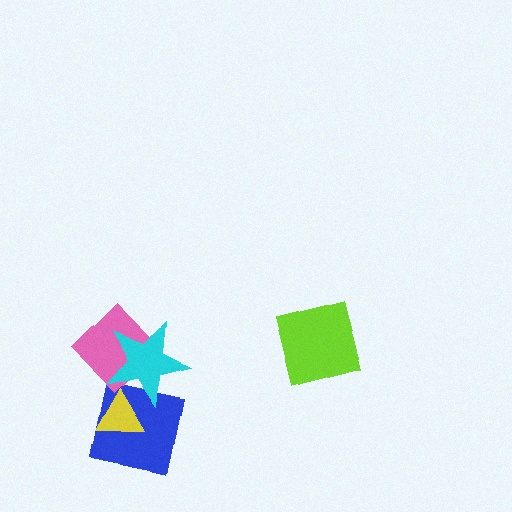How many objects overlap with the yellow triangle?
2 objects overlap with the yellow triangle.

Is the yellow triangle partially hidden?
Yes, it is partially covered by another shape.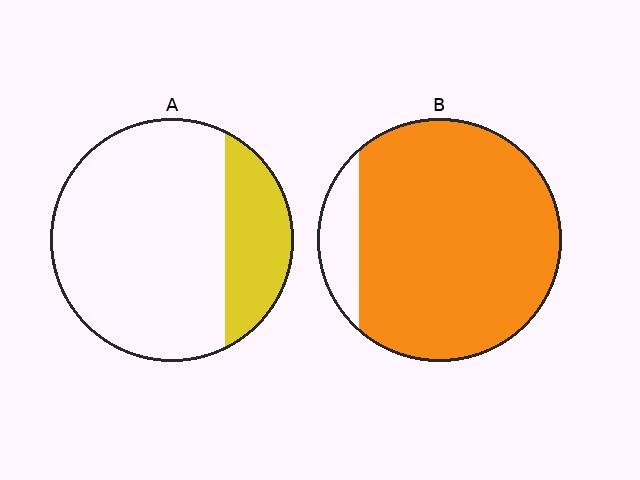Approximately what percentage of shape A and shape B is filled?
A is approximately 25% and B is approximately 90%.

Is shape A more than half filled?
No.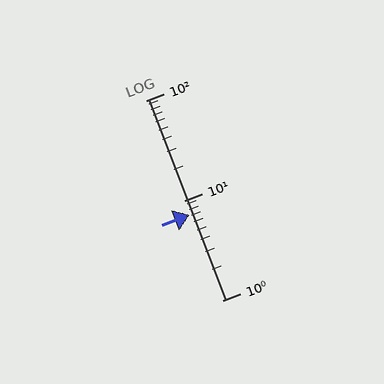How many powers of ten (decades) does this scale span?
The scale spans 2 decades, from 1 to 100.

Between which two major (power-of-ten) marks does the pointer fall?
The pointer is between 1 and 10.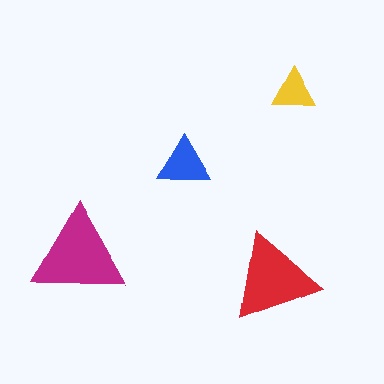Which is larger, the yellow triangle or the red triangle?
The red one.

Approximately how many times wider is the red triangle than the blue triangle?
About 1.5 times wider.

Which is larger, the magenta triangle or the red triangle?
The magenta one.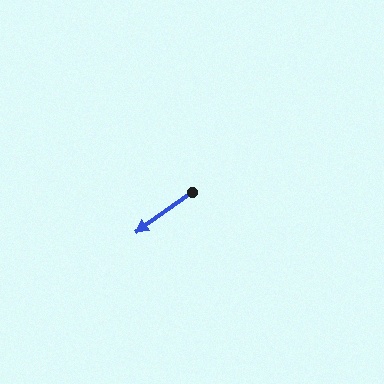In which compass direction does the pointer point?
Southwest.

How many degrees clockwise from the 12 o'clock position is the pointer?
Approximately 234 degrees.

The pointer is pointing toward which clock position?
Roughly 8 o'clock.